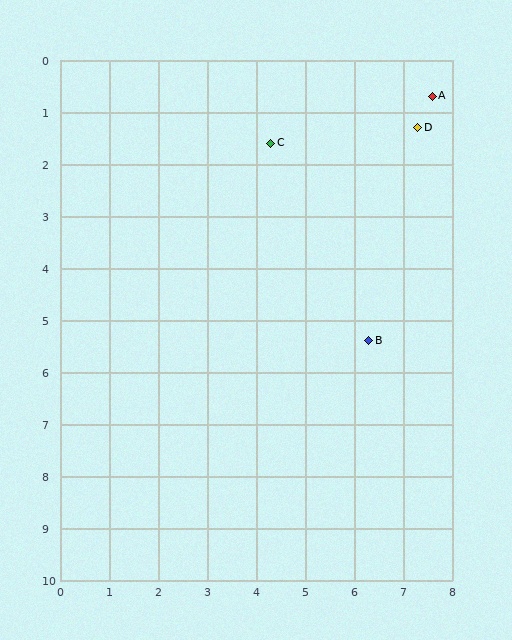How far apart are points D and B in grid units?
Points D and B are about 4.2 grid units apart.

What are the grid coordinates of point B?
Point B is at approximately (6.3, 5.4).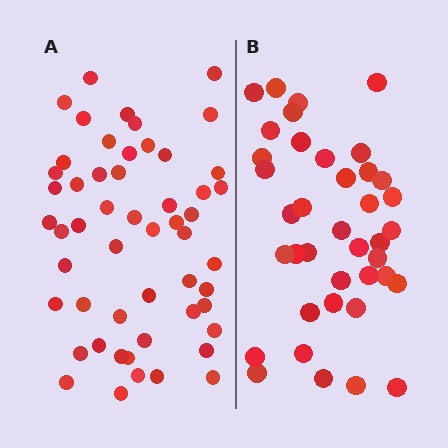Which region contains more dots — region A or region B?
Region A (the left region) has more dots.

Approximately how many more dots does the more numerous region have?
Region A has approximately 15 more dots than region B.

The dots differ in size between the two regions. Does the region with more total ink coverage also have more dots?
No. Region B has more total ink coverage because its dots are larger, but region A actually contains more individual dots. Total area can be misleading — the number of items is what matters here.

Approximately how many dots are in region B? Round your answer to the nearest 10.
About 40 dots. (The exact count is 39, which rounds to 40.)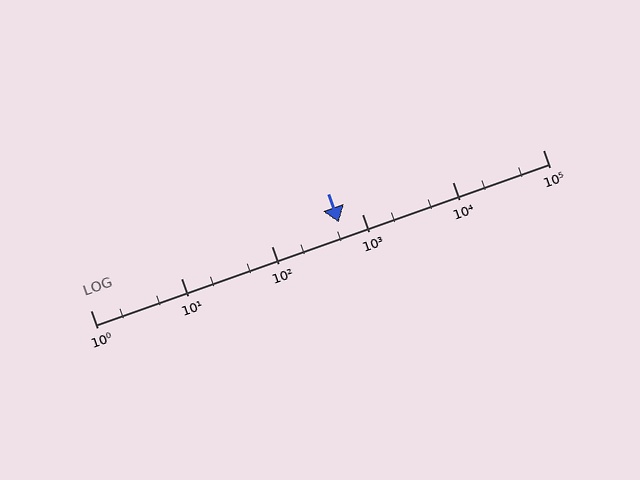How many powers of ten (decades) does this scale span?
The scale spans 5 decades, from 1 to 100000.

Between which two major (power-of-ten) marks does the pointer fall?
The pointer is between 100 and 1000.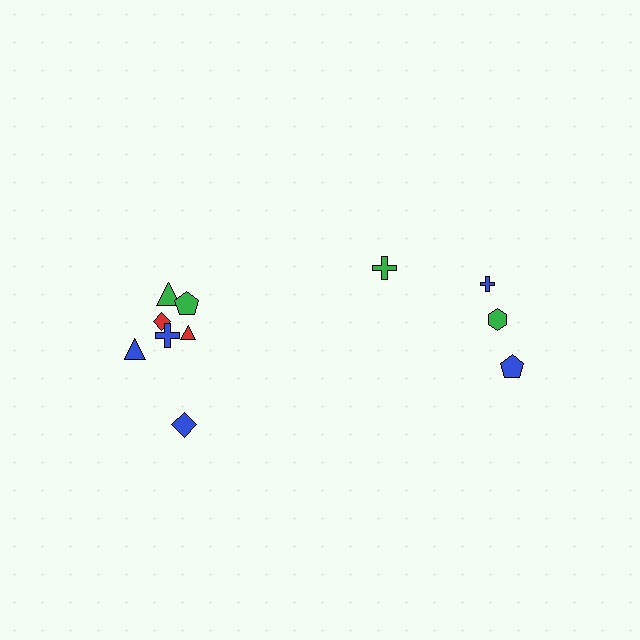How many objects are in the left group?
There are 7 objects.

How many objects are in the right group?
There are 4 objects.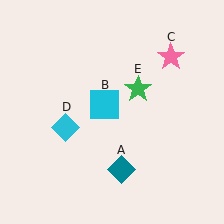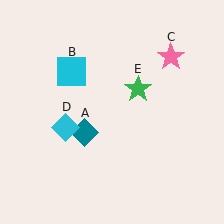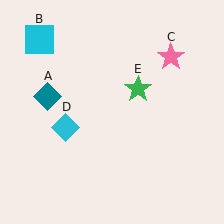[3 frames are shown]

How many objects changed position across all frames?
2 objects changed position: teal diamond (object A), cyan square (object B).